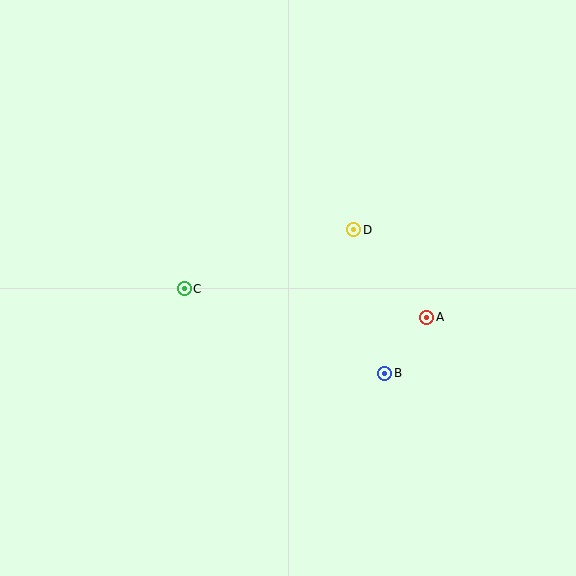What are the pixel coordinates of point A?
Point A is at (427, 317).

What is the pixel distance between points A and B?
The distance between A and B is 70 pixels.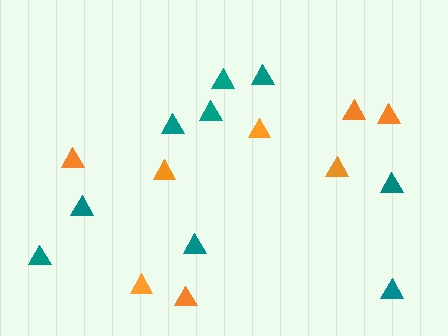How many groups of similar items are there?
There are 2 groups: one group of orange triangles (8) and one group of teal triangles (9).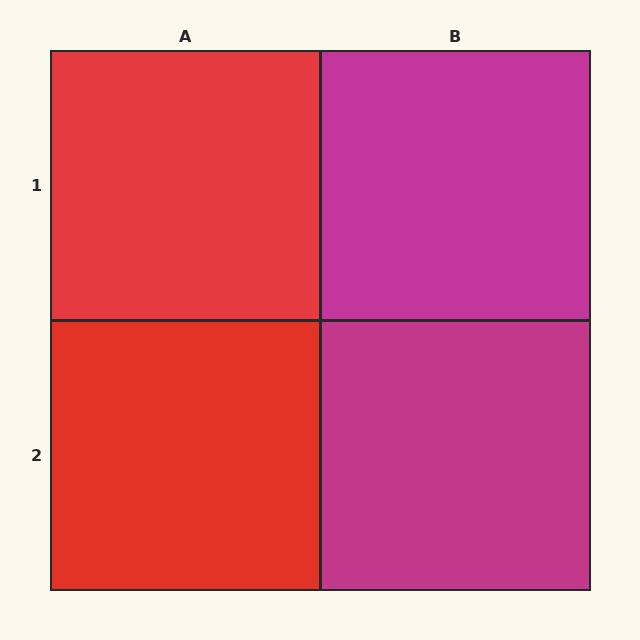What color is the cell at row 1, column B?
Magenta.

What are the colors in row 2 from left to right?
Red, magenta.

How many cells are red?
2 cells are red.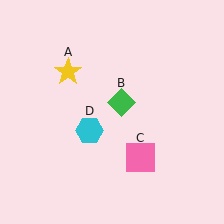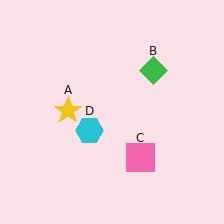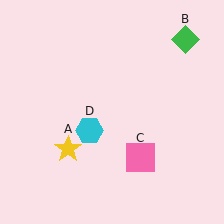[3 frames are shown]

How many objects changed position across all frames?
2 objects changed position: yellow star (object A), green diamond (object B).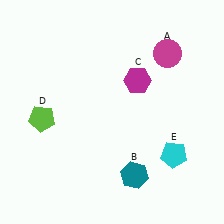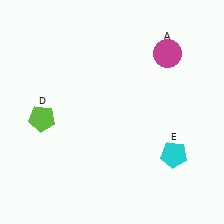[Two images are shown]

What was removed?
The magenta hexagon (C), the teal hexagon (B) were removed in Image 2.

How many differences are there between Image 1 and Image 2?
There are 2 differences between the two images.